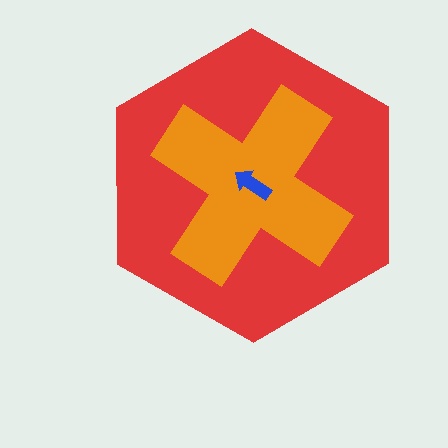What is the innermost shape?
The blue arrow.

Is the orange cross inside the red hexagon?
Yes.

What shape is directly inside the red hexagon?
The orange cross.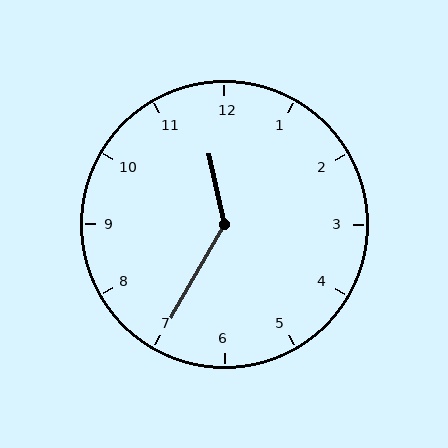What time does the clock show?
11:35.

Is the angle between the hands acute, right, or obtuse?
It is obtuse.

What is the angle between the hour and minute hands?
Approximately 138 degrees.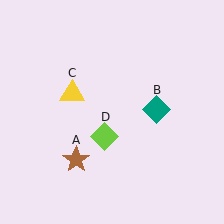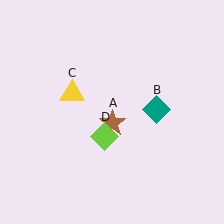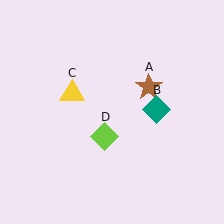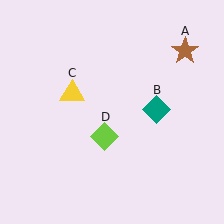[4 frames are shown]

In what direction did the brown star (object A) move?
The brown star (object A) moved up and to the right.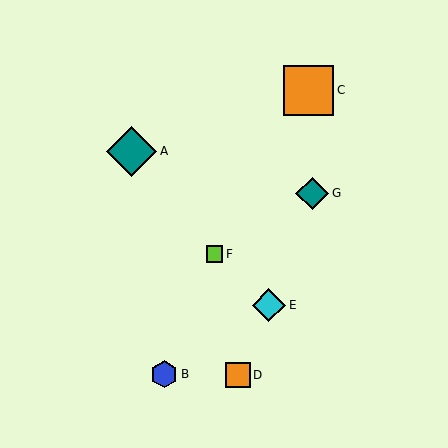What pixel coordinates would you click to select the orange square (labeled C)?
Click at (309, 90) to select the orange square C.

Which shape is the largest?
The teal diamond (labeled A) is the largest.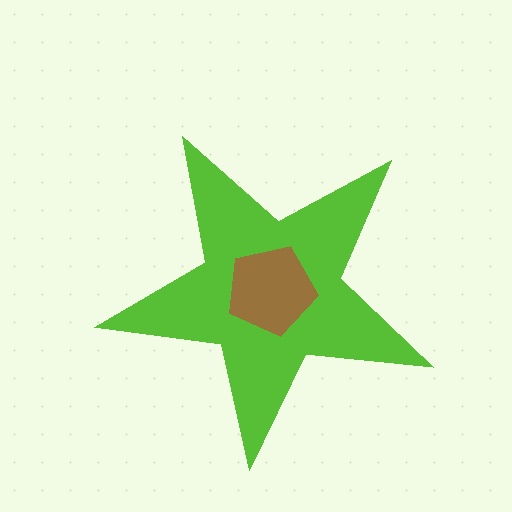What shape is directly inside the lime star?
The brown pentagon.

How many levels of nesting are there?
2.